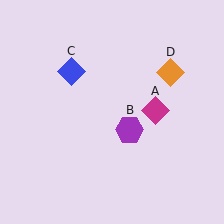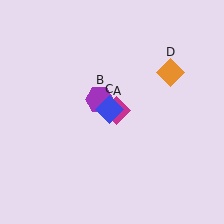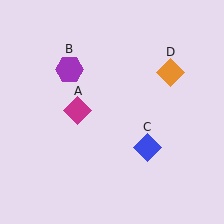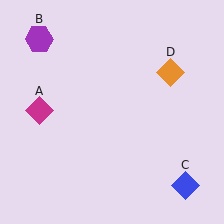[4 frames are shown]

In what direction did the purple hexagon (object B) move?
The purple hexagon (object B) moved up and to the left.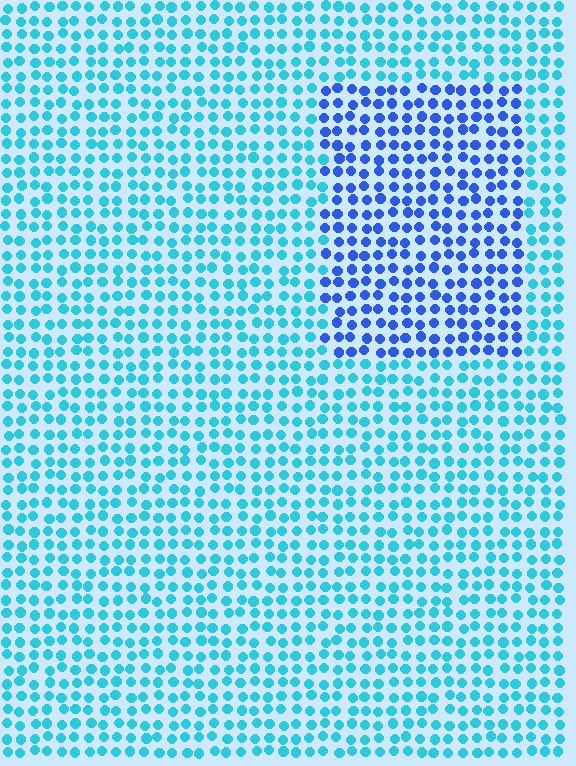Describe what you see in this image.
The image is filled with small cyan elements in a uniform arrangement. A rectangle-shaped region is visible where the elements are tinted to a slightly different hue, forming a subtle color boundary.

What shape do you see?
I see a rectangle.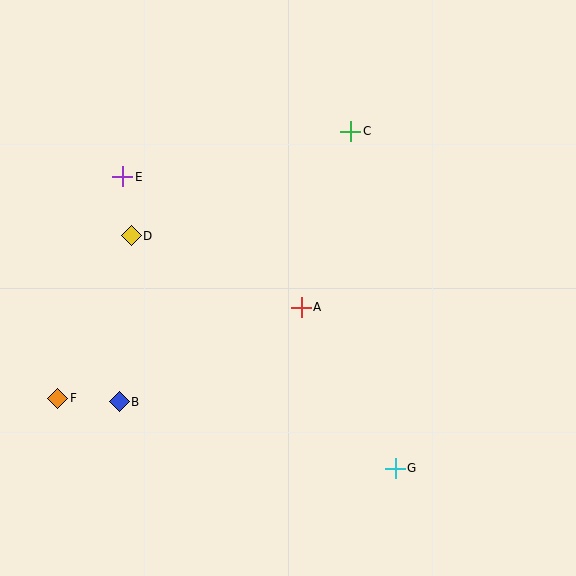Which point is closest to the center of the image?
Point A at (301, 307) is closest to the center.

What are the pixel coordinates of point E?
Point E is at (123, 177).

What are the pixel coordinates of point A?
Point A is at (301, 307).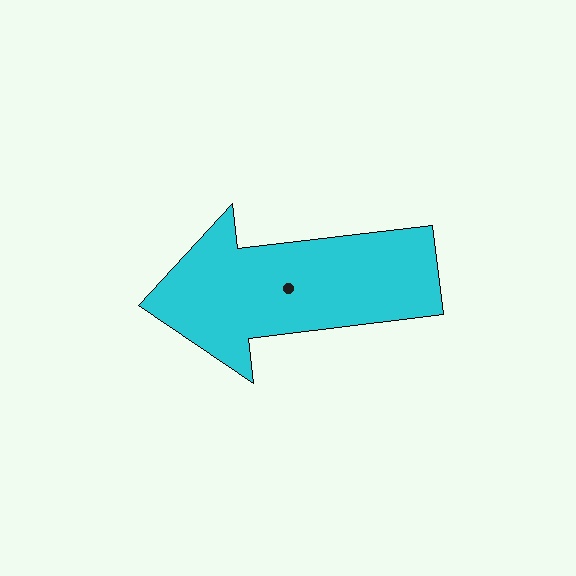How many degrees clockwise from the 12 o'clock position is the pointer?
Approximately 263 degrees.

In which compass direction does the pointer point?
West.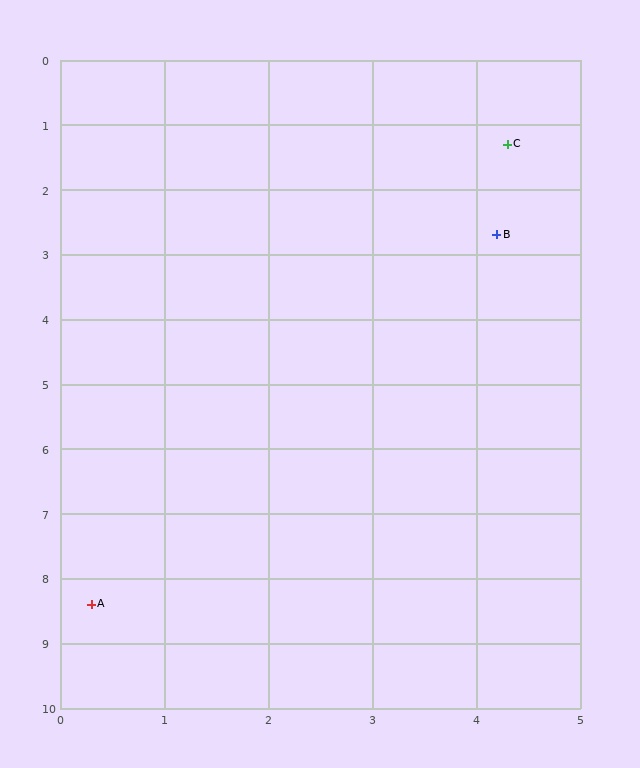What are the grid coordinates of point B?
Point B is at approximately (4.2, 2.7).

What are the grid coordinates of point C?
Point C is at approximately (4.3, 1.3).